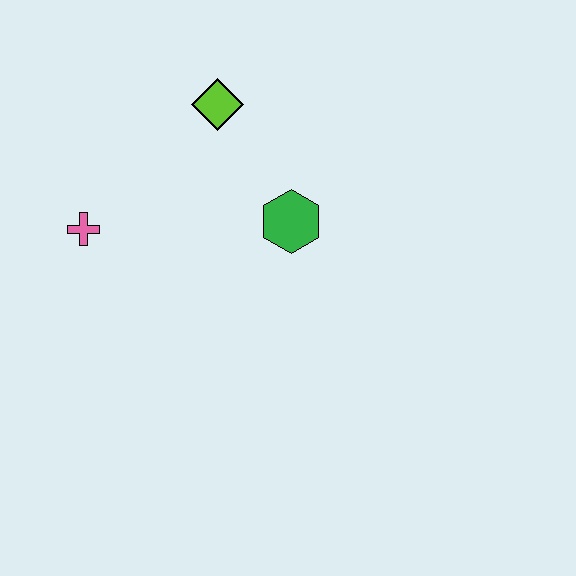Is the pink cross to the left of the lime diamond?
Yes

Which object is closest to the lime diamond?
The green hexagon is closest to the lime diamond.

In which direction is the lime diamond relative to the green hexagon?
The lime diamond is above the green hexagon.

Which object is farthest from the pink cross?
The green hexagon is farthest from the pink cross.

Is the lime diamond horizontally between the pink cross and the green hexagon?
Yes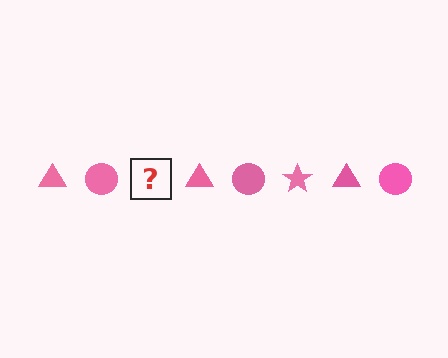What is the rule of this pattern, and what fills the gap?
The rule is that the pattern cycles through triangle, circle, star shapes in pink. The gap should be filled with a pink star.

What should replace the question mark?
The question mark should be replaced with a pink star.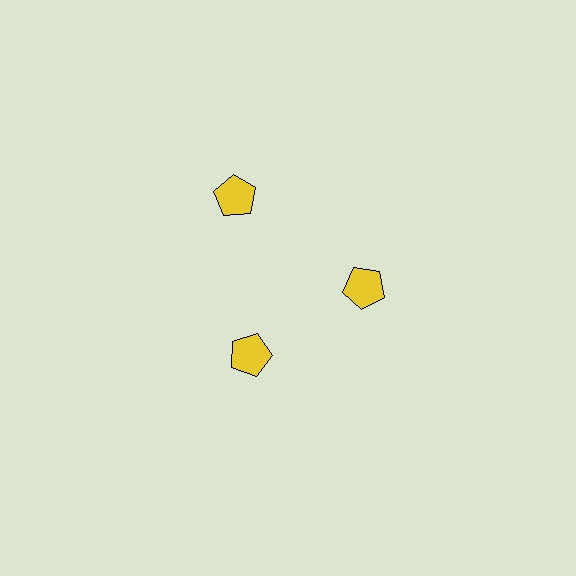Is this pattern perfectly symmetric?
No. The 3 yellow pentagons are arranged in a ring, but one element near the 11 o'clock position is pushed outward from the center, breaking the 3-fold rotational symmetry.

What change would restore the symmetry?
The symmetry would be restored by moving it inward, back onto the ring so that all 3 pentagons sit at equal angles and equal distance from the center.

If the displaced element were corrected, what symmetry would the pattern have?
It would have 3-fold rotational symmetry — the pattern would map onto itself every 120 degrees.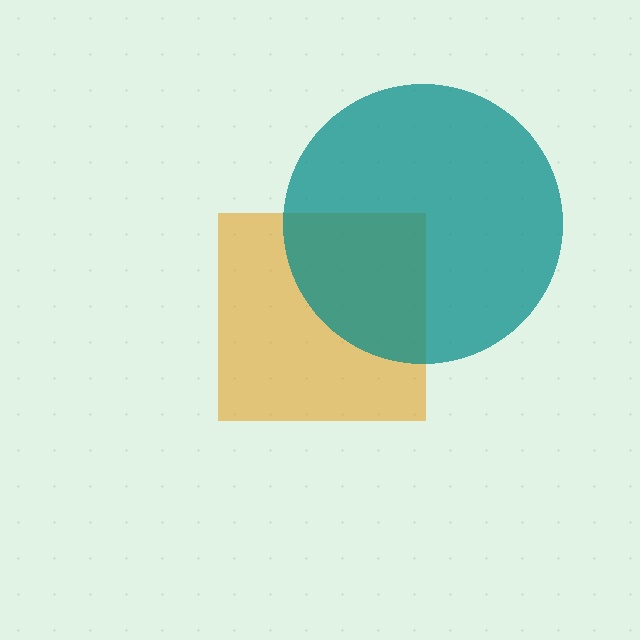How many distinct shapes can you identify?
There are 2 distinct shapes: an orange square, a teal circle.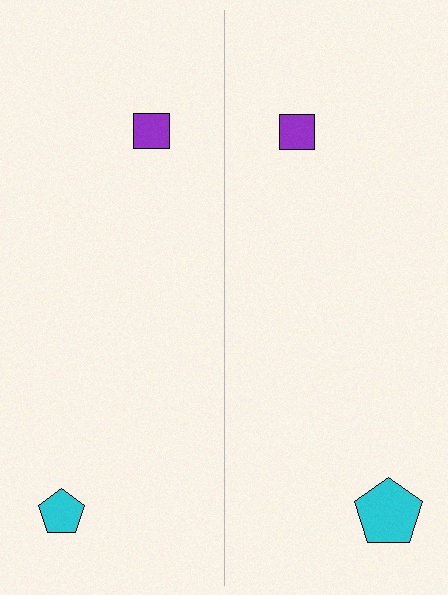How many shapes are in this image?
There are 4 shapes in this image.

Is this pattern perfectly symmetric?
No, the pattern is not perfectly symmetric. The cyan pentagon on the right side has a different size than its mirror counterpart.